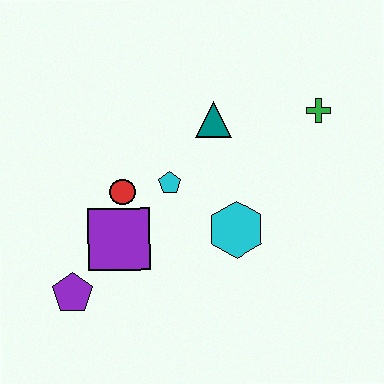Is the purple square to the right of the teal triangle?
No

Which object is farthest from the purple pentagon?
The green cross is farthest from the purple pentagon.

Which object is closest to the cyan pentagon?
The red circle is closest to the cyan pentagon.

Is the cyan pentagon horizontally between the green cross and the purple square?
Yes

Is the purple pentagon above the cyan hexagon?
No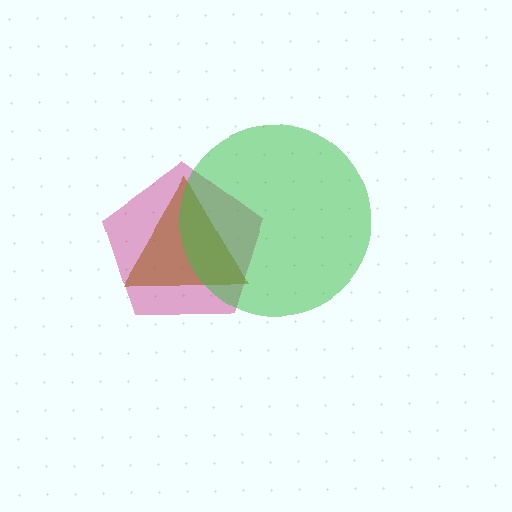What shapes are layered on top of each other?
The layered shapes are: a magenta pentagon, a brown triangle, a green circle.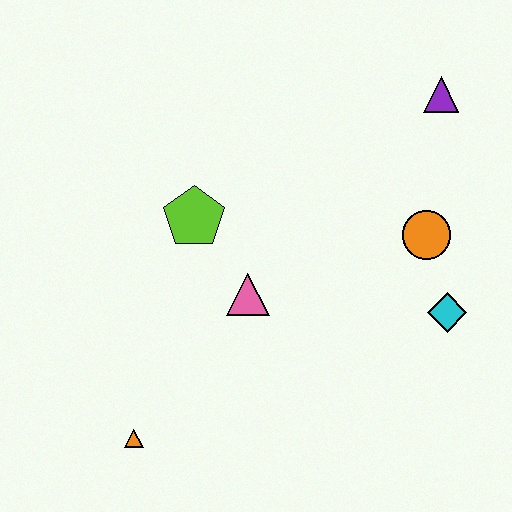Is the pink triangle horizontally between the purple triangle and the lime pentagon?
Yes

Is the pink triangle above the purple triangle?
No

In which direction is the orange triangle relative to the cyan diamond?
The orange triangle is to the left of the cyan diamond.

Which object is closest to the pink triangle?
The lime pentagon is closest to the pink triangle.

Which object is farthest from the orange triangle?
The purple triangle is farthest from the orange triangle.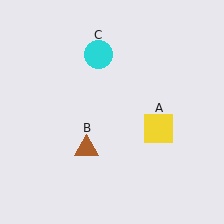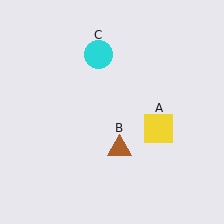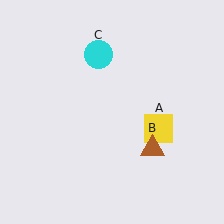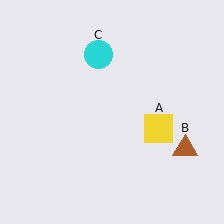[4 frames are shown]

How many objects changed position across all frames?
1 object changed position: brown triangle (object B).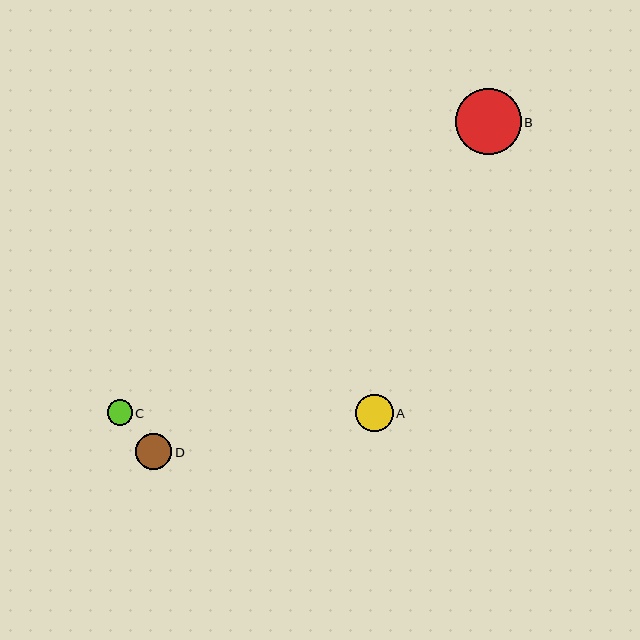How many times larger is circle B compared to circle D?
Circle B is approximately 1.8 times the size of circle D.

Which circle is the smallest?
Circle C is the smallest with a size of approximately 25 pixels.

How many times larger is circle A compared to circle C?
Circle A is approximately 1.5 times the size of circle C.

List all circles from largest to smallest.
From largest to smallest: B, A, D, C.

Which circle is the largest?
Circle B is the largest with a size of approximately 66 pixels.